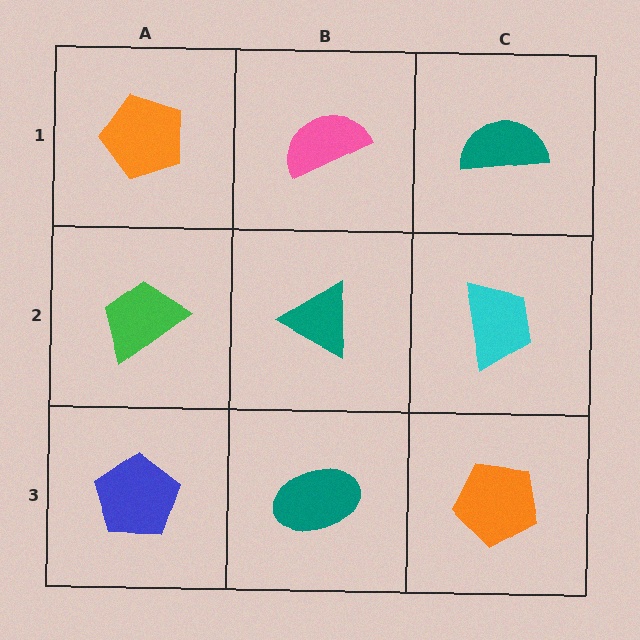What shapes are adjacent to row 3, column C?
A cyan trapezoid (row 2, column C), a teal ellipse (row 3, column B).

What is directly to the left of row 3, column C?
A teal ellipse.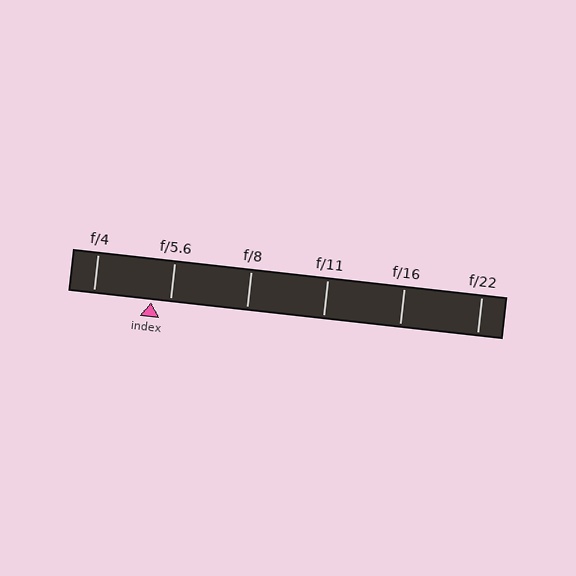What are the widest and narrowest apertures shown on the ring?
The widest aperture shown is f/4 and the narrowest is f/22.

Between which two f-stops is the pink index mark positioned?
The index mark is between f/4 and f/5.6.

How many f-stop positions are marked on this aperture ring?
There are 6 f-stop positions marked.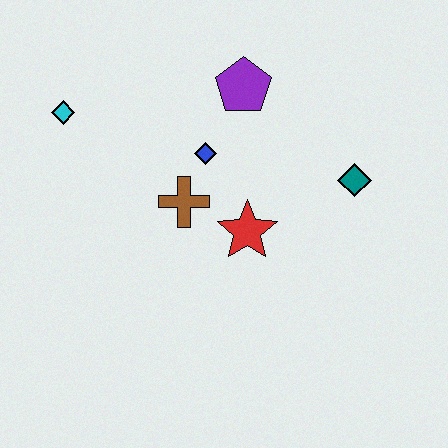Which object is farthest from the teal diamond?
The cyan diamond is farthest from the teal diamond.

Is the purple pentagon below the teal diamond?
No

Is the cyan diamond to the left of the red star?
Yes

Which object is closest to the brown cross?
The blue diamond is closest to the brown cross.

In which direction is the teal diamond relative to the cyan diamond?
The teal diamond is to the right of the cyan diamond.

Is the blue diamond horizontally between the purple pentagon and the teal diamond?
No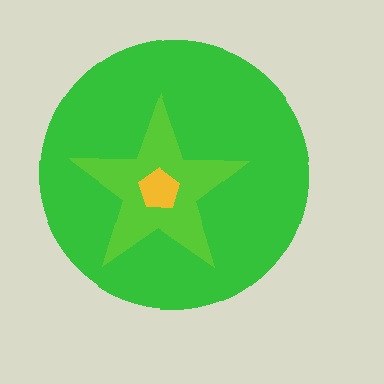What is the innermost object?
The yellow pentagon.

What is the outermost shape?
The green circle.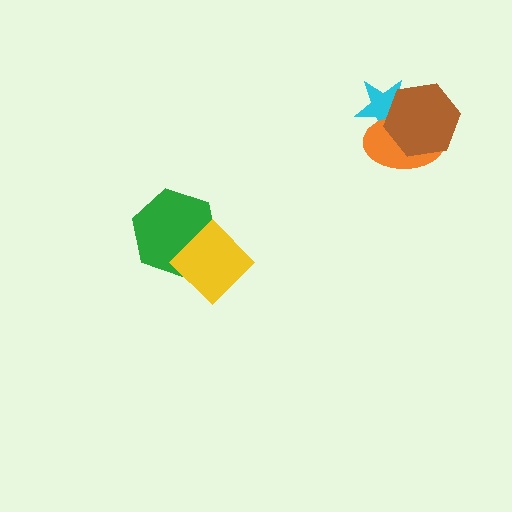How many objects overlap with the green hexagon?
1 object overlaps with the green hexagon.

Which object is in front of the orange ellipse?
The brown hexagon is in front of the orange ellipse.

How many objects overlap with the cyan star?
2 objects overlap with the cyan star.